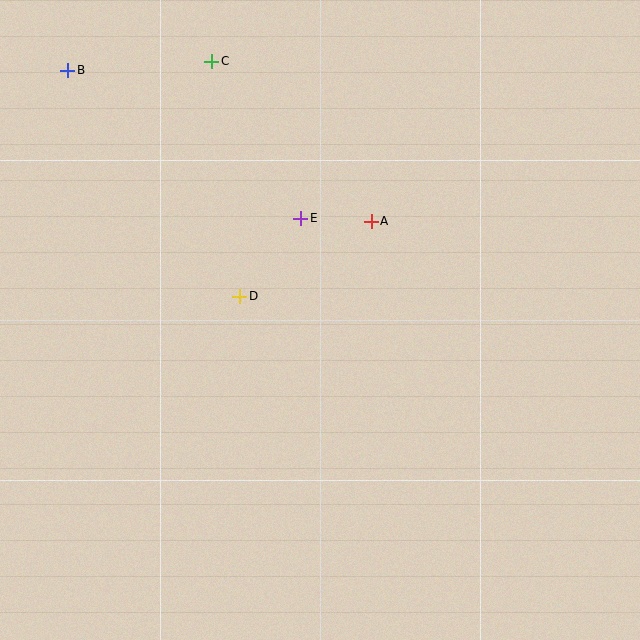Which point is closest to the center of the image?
Point D at (240, 296) is closest to the center.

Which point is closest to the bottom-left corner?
Point D is closest to the bottom-left corner.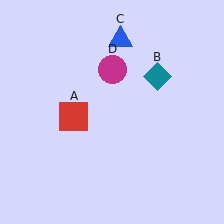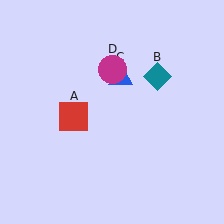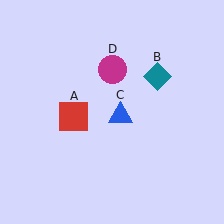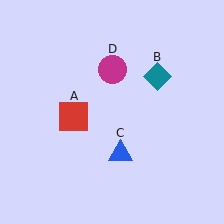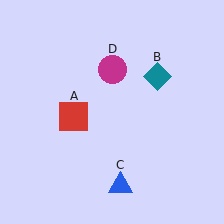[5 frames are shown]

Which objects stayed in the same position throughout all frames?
Red square (object A) and teal diamond (object B) and magenta circle (object D) remained stationary.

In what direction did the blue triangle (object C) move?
The blue triangle (object C) moved down.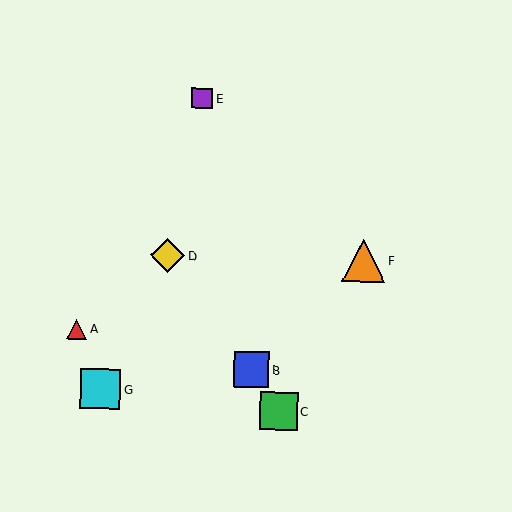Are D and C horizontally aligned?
No, D is at y≈256 and C is at y≈411.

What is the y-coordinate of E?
Object E is at y≈98.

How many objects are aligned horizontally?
2 objects (D, F) are aligned horizontally.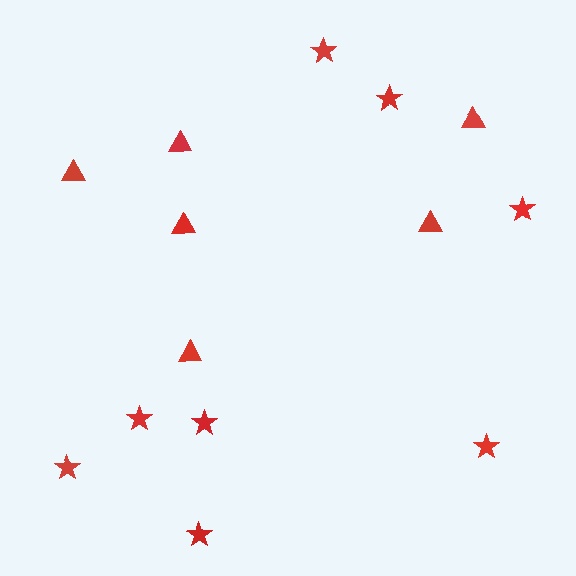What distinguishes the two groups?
There are 2 groups: one group of stars (8) and one group of triangles (6).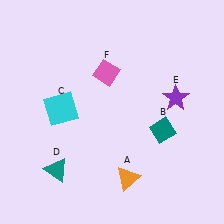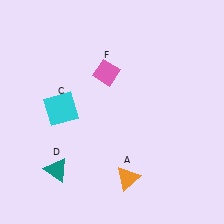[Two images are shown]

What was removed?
The teal diamond (B), the purple star (E) were removed in Image 2.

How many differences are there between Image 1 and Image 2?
There are 2 differences between the two images.